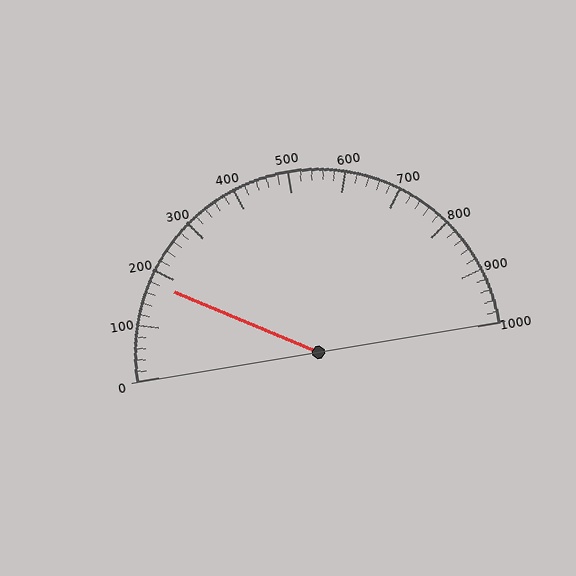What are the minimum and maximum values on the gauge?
The gauge ranges from 0 to 1000.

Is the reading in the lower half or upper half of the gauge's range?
The reading is in the lower half of the range (0 to 1000).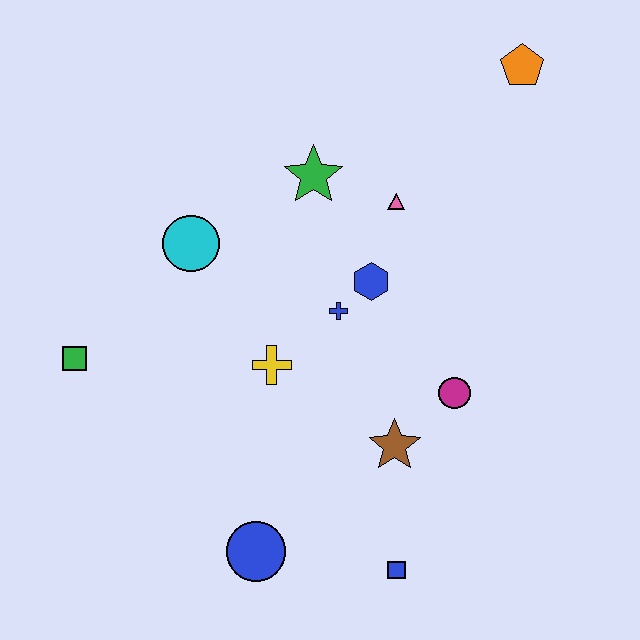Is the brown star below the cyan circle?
Yes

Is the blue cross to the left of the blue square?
Yes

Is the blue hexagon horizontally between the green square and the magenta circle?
Yes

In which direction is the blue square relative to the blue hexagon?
The blue square is below the blue hexagon.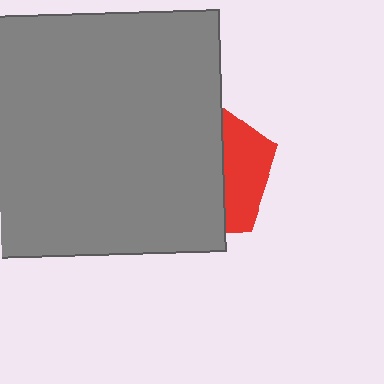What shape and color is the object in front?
The object in front is a gray square.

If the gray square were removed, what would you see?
You would see the complete red pentagon.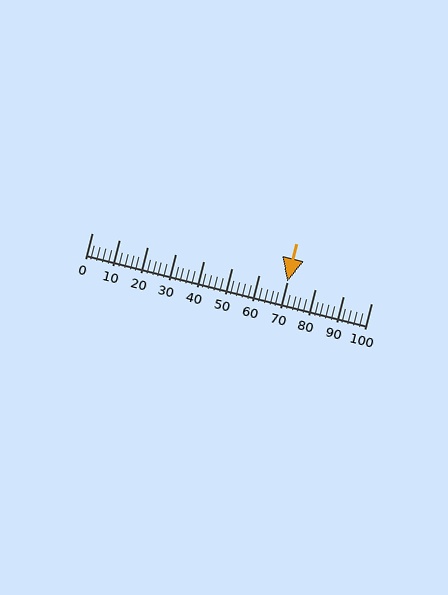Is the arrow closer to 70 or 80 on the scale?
The arrow is closer to 70.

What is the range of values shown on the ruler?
The ruler shows values from 0 to 100.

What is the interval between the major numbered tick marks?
The major tick marks are spaced 10 units apart.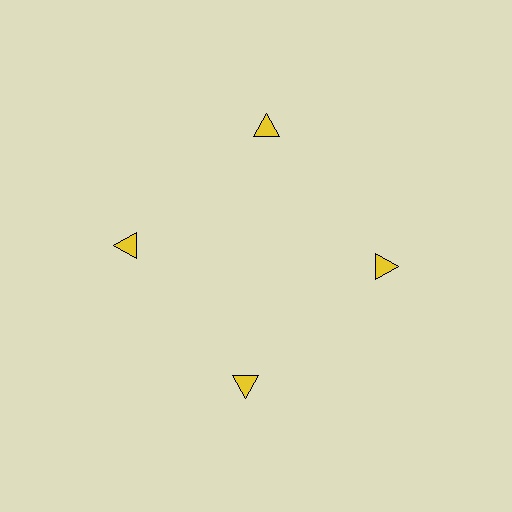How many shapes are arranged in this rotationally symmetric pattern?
There are 4 shapes, arranged in 4 groups of 1.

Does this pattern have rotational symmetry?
Yes, this pattern has 4-fold rotational symmetry. It looks the same after rotating 90 degrees around the center.